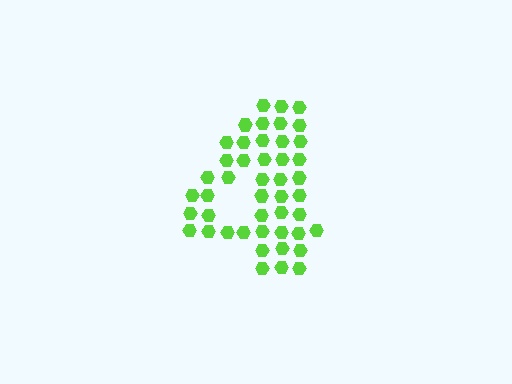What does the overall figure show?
The overall figure shows the digit 4.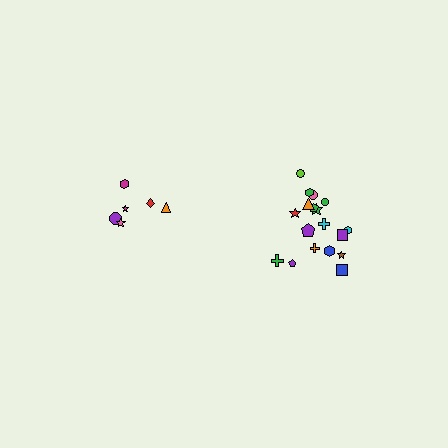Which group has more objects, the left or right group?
The right group.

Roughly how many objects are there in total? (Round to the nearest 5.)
Roughly 25 objects in total.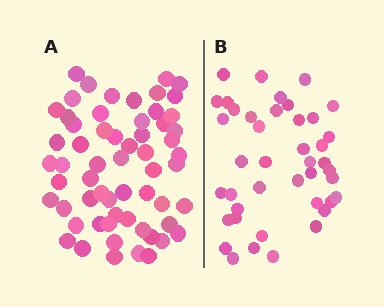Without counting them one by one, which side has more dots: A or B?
Region A (the left region) has more dots.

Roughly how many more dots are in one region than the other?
Region A has approximately 20 more dots than region B.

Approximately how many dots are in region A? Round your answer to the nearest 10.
About 60 dots.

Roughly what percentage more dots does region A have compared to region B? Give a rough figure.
About 45% more.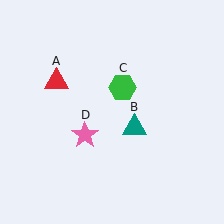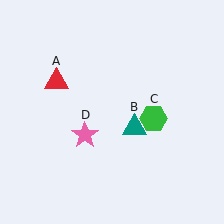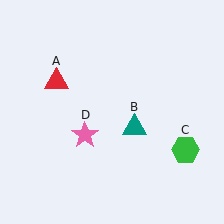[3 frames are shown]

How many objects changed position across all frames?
1 object changed position: green hexagon (object C).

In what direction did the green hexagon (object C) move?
The green hexagon (object C) moved down and to the right.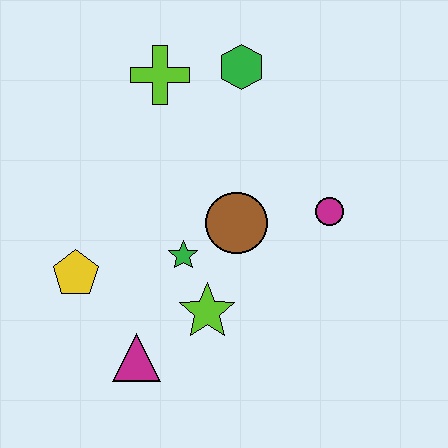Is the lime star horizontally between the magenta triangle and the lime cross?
No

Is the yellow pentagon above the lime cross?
No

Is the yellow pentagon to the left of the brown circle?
Yes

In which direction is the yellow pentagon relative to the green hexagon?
The yellow pentagon is below the green hexagon.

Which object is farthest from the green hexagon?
The magenta triangle is farthest from the green hexagon.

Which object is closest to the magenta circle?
The brown circle is closest to the magenta circle.